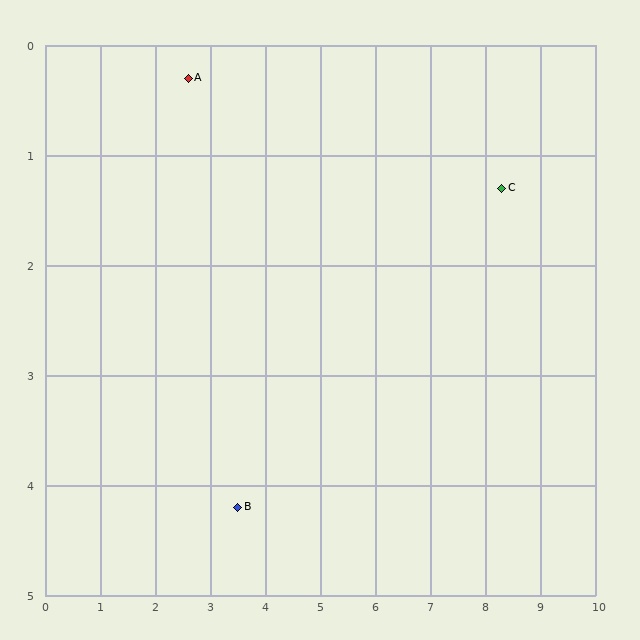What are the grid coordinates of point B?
Point B is at approximately (3.5, 4.2).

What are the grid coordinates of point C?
Point C is at approximately (8.3, 1.3).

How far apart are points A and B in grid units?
Points A and B are about 4.0 grid units apart.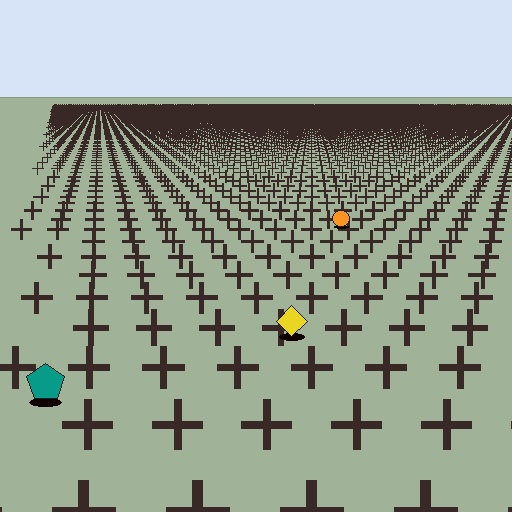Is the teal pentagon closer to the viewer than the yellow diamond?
Yes. The teal pentagon is closer — you can tell from the texture gradient: the ground texture is coarser near it.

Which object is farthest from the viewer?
The orange circle is farthest from the viewer. It appears smaller and the ground texture around it is denser.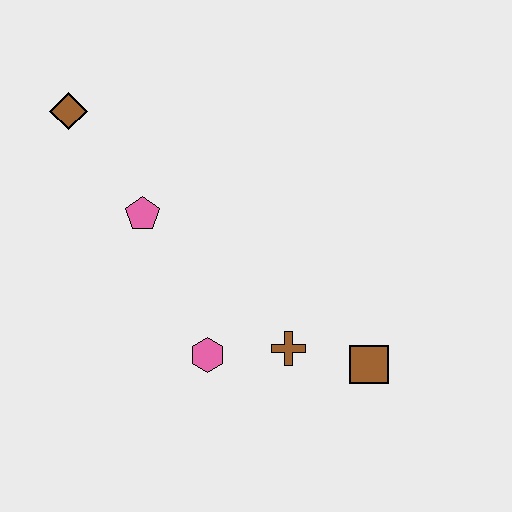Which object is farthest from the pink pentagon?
The brown square is farthest from the pink pentagon.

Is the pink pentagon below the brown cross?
No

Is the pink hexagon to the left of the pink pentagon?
No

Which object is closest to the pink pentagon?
The brown diamond is closest to the pink pentagon.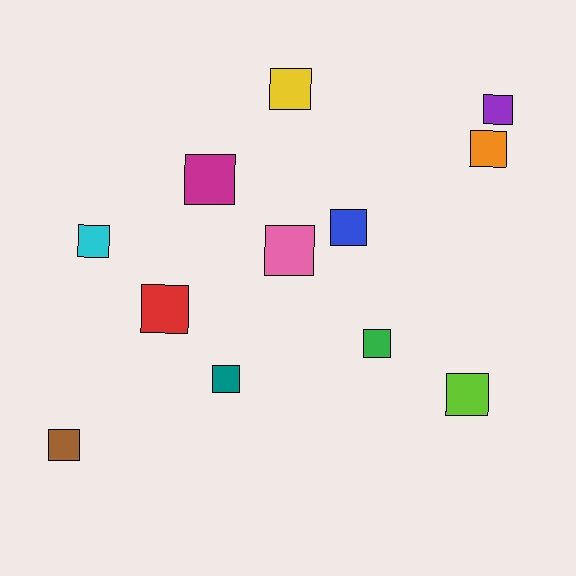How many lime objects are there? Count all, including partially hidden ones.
There is 1 lime object.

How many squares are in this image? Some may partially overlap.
There are 12 squares.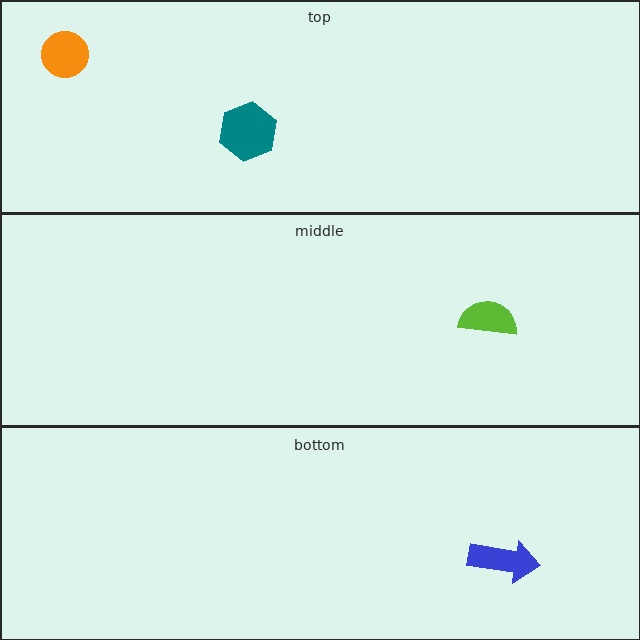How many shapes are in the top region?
2.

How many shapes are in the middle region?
1.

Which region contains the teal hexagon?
The top region.